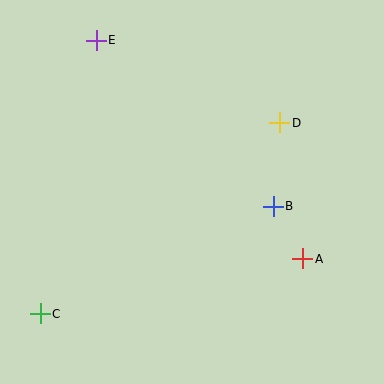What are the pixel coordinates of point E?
Point E is at (96, 40).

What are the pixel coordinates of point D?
Point D is at (280, 123).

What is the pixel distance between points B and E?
The distance between B and E is 242 pixels.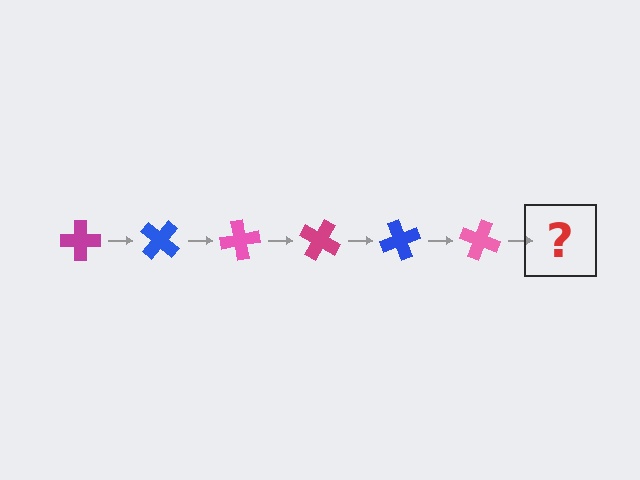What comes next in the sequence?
The next element should be a magenta cross, rotated 240 degrees from the start.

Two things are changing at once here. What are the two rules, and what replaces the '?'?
The two rules are that it rotates 40 degrees each step and the color cycles through magenta, blue, and pink. The '?' should be a magenta cross, rotated 240 degrees from the start.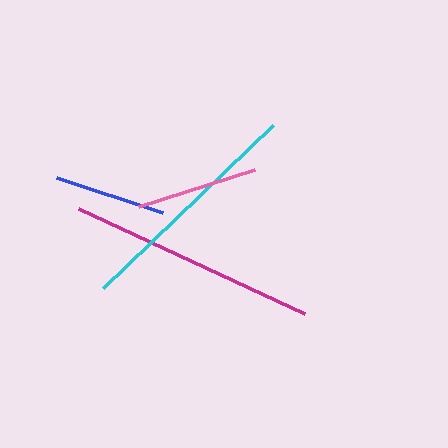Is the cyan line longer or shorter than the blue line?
The cyan line is longer than the blue line.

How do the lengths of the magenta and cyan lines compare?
The magenta and cyan lines are approximately the same length.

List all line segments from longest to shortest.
From longest to shortest: magenta, cyan, pink, blue.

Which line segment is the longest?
The magenta line is the longest at approximately 249 pixels.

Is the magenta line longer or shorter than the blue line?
The magenta line is longer than the blue line.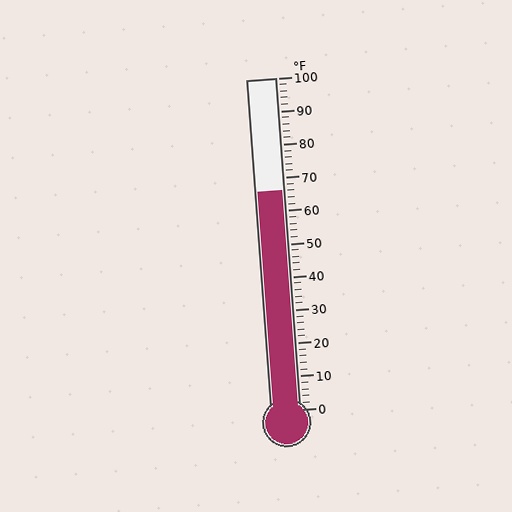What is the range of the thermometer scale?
The thermometer scale ranges from 0°F to 100°F.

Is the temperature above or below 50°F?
The temperature is above 50°F.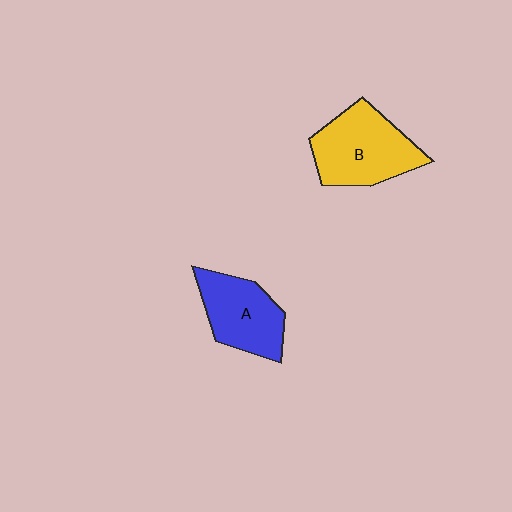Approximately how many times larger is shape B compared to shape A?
Approximately 1.2 times.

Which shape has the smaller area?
Shape A (blue).